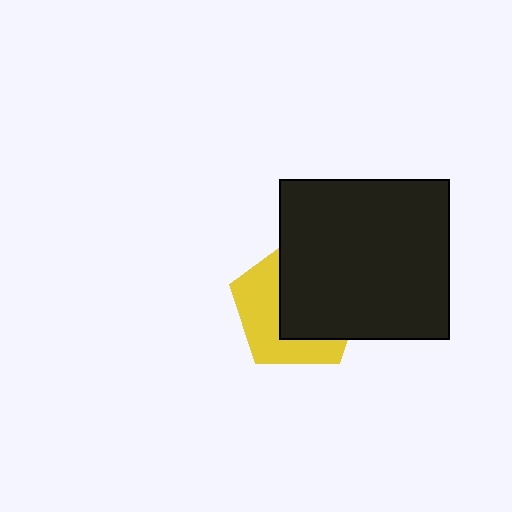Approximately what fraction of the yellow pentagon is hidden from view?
Roughly 55% of the yellow pentagon is hidden behind the black rectangle.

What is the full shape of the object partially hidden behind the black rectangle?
The partially hidden object is a yellow pentagon.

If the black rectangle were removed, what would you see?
You would see the complete yellow pentagon.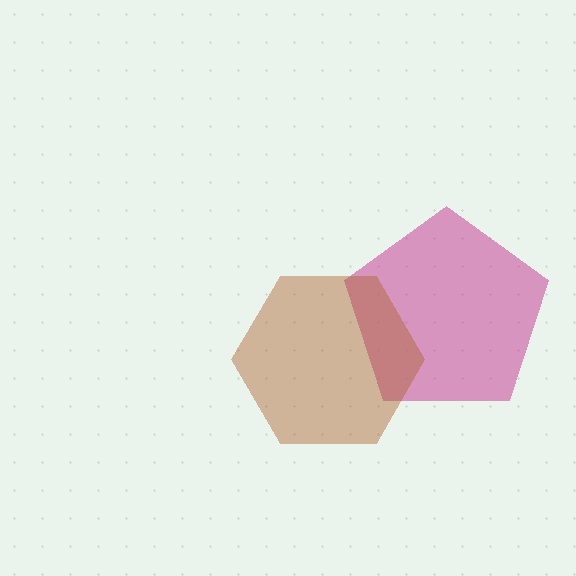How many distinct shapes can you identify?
There are 2 distinct shapes: a magenta pentagon, a brown hexagon.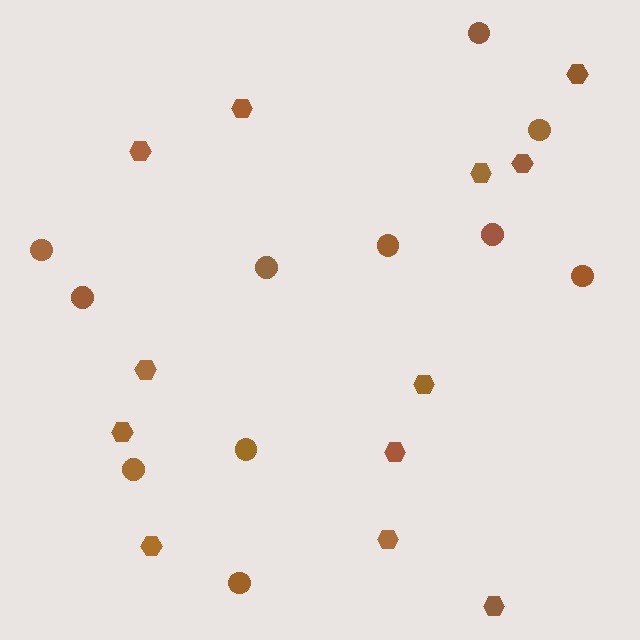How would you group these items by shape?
There are 2 groups: one group of hexagons (12) and one group of circles (11).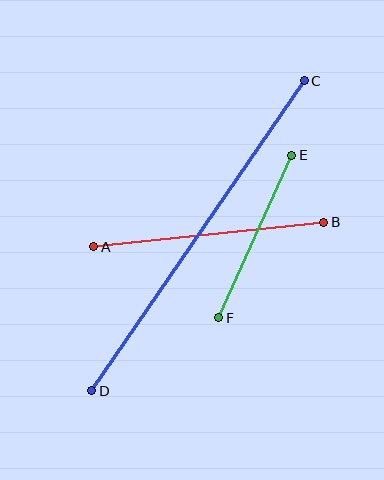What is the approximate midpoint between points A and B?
The midpoint is at approximately (209, 235) pixels.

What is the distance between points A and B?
The distance is approximately 231 pixels.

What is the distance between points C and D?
The distance is approximately 376 pixels.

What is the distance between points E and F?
The distance is approximately 178 pixels.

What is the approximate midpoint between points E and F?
The midpoint is at approximately (255, 237) pixels.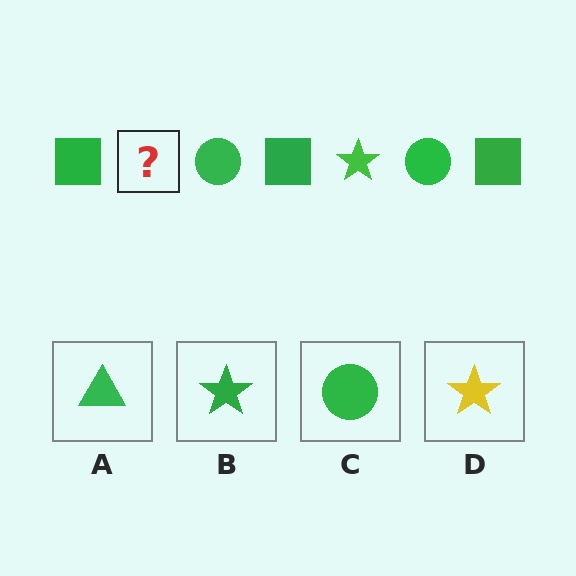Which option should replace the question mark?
Option B.